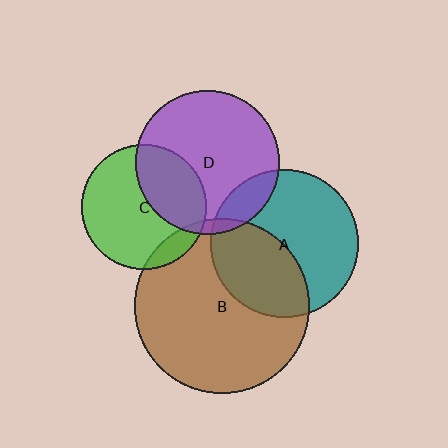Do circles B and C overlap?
Yes.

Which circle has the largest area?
Circle B (brown).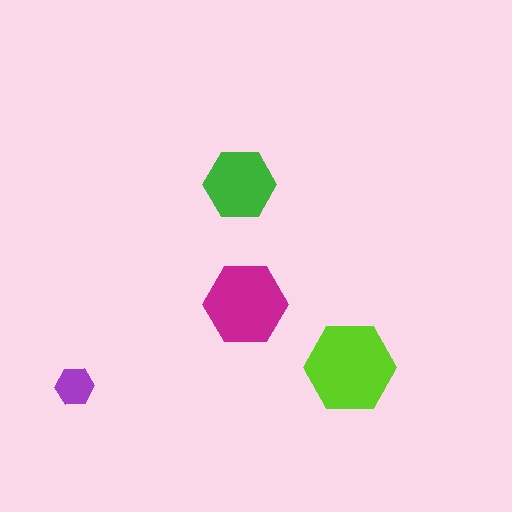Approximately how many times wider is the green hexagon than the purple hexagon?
About 2 times wider.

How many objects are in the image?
There are 4 objects in the image.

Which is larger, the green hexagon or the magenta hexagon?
The magenta one.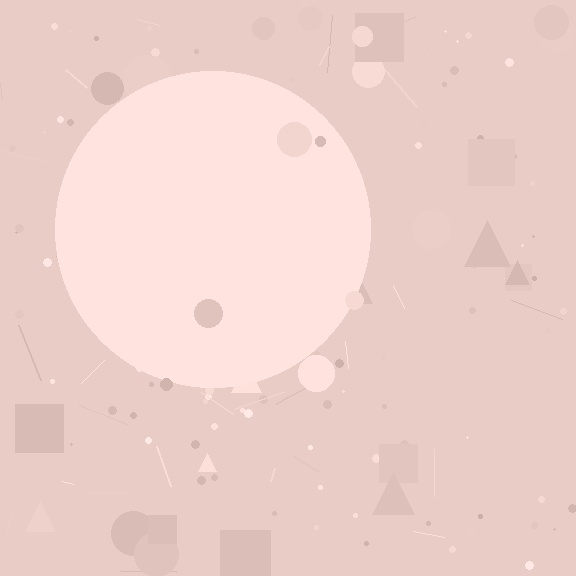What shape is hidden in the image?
A circle is hidden in the image.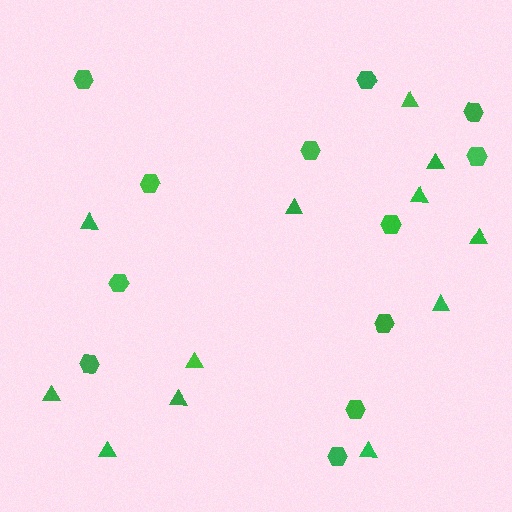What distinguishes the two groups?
There are 2 groups: one group of hexagons (12) and one group of triangles (12).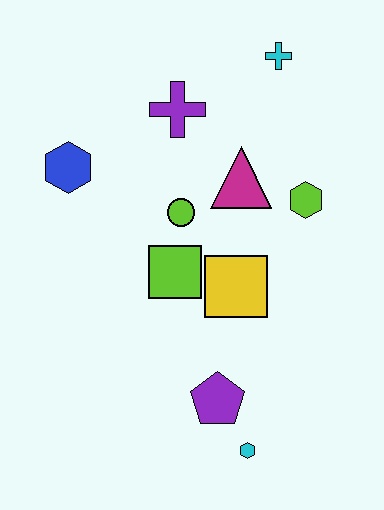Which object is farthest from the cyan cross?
The cyan hexagon is farthest from the cyan cross.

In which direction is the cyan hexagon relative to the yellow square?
The cyan hexagon is below the yellow square.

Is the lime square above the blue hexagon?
No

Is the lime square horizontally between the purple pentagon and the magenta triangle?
No